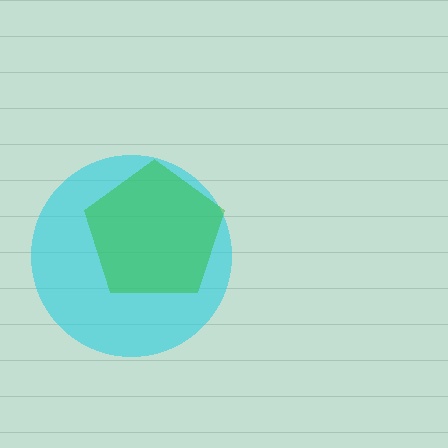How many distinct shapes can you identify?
There are 2 distinct shapes: a cyan circle, a green pentagon.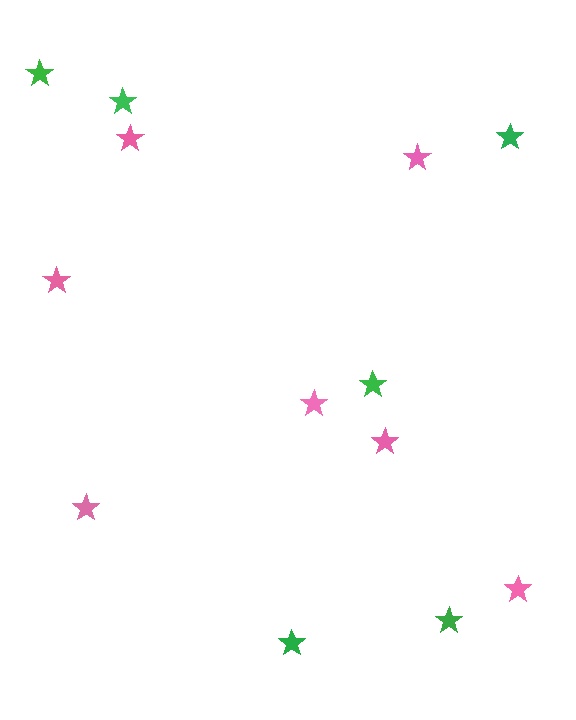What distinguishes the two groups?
There are 2 groups: one group of pink stars (7) and one group of green stars (6).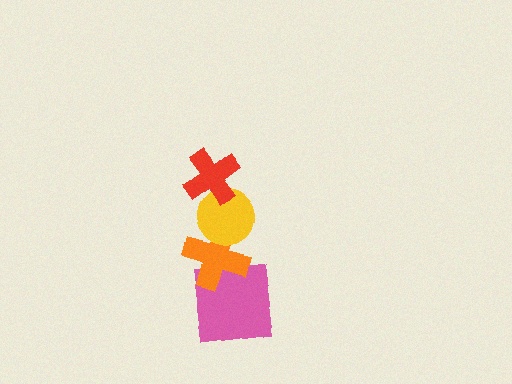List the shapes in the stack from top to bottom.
From top to bottom: the red cross, the yellow circle, the orange cross, the pink square.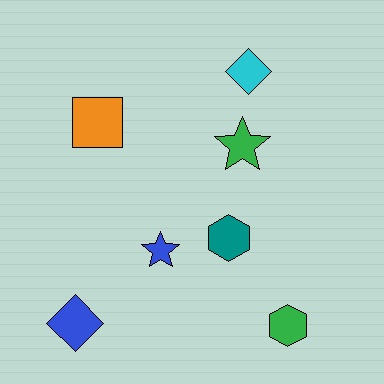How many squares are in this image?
There is 1 square.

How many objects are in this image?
There are 7 objects.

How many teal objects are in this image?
There is 1 teal object.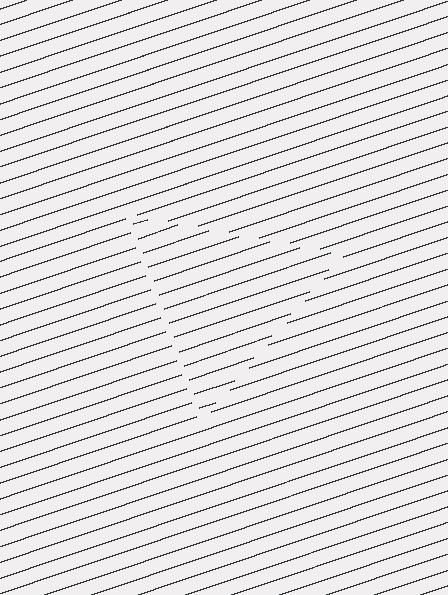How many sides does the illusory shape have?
3 sides — the line-ends trace a triangle.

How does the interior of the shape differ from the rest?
The interior of the shape contains the same grating, shifted by half a period — the contour is defined by the phase discontinuity where line-ends from the inner and outer gratings abut.